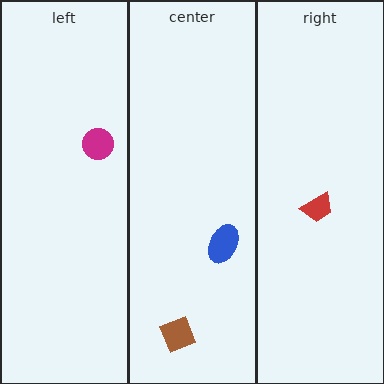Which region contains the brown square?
The center region.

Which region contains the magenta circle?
The left region.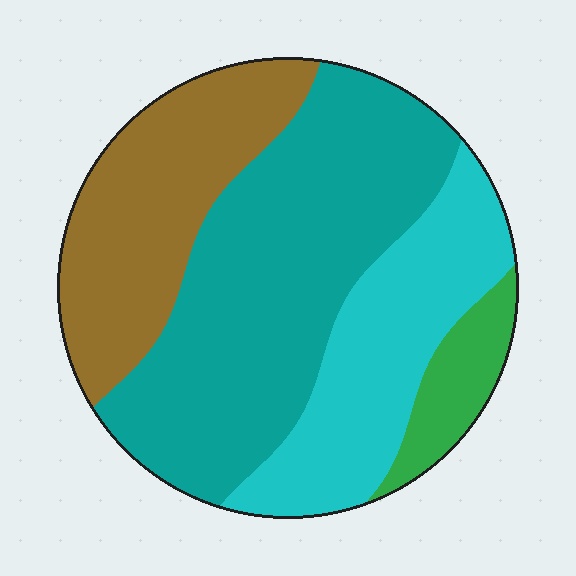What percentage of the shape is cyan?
Cyan covers roughly 25% of the shape.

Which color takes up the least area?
Green, at roughly 10%.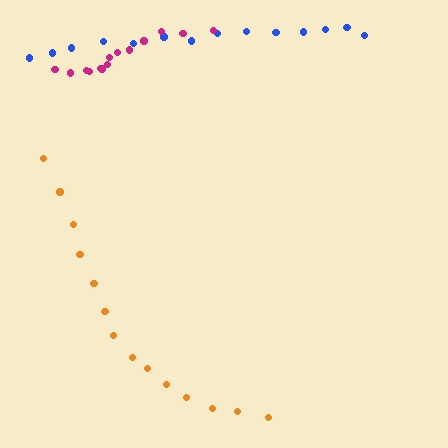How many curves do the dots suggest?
There are 3 distinct paths.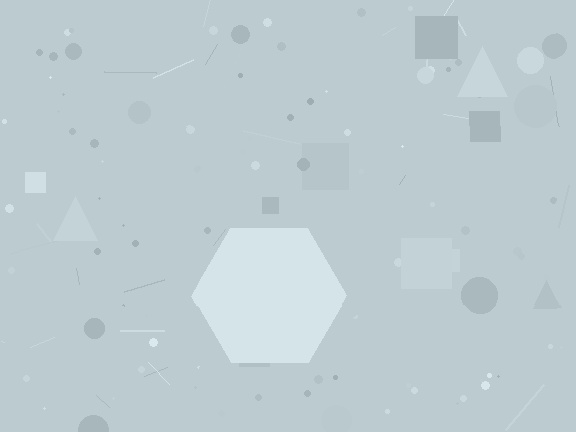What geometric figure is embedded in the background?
A hexagon is embedded in the background.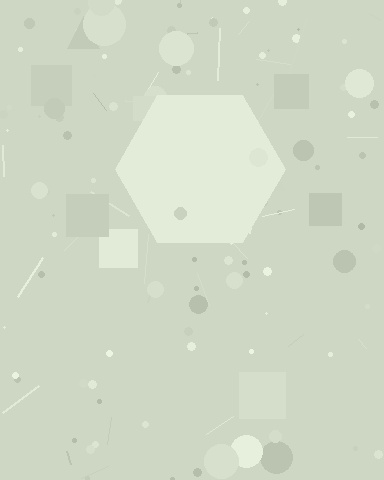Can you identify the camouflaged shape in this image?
The camouflaged shape is a hexagon.